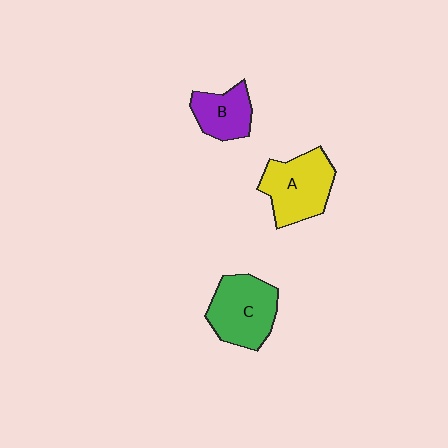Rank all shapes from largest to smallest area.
From largest to smallest: C (green), A (yellow), B (purple).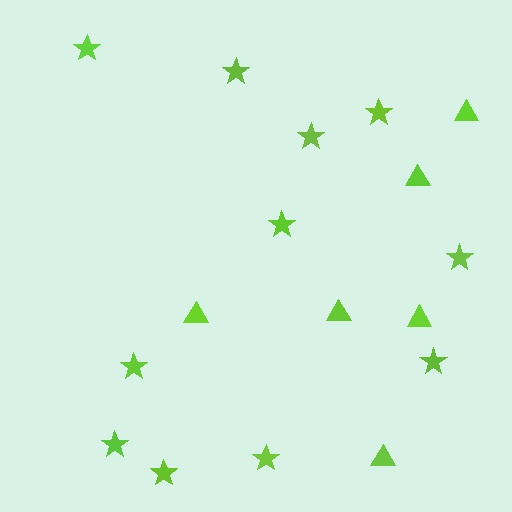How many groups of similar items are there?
There are 2 groups: one group of triangles (6) and one group of stars (11).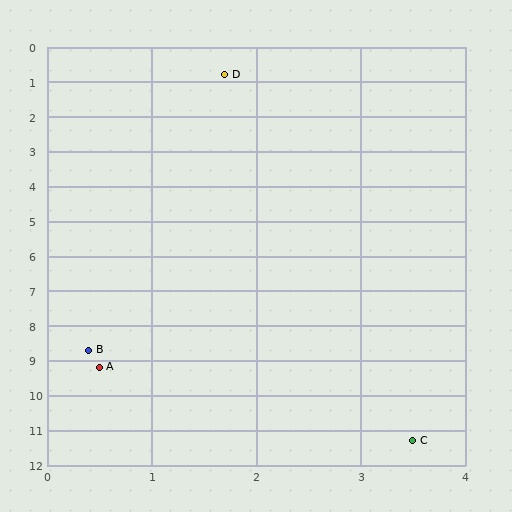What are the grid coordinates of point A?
Point A is at approximately (0.5, 9.2).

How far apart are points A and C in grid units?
Points A and C are about 3.7 grid units apart.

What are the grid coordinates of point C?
Point C is at approximately (3.5, 11.3).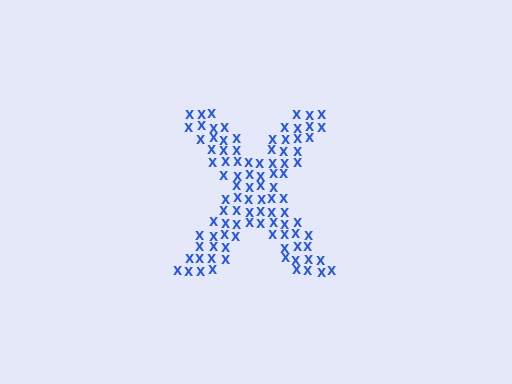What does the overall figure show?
The overall figure shows the letter X.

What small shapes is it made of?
It is made of small letter X's.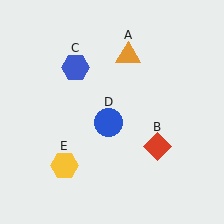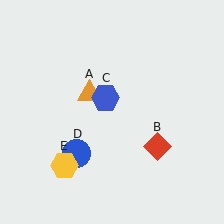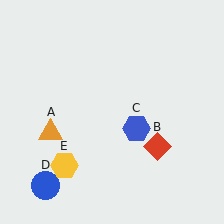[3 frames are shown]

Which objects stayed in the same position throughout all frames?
Red diamond (object B) and yellow hexagon (object E) remained stationary.